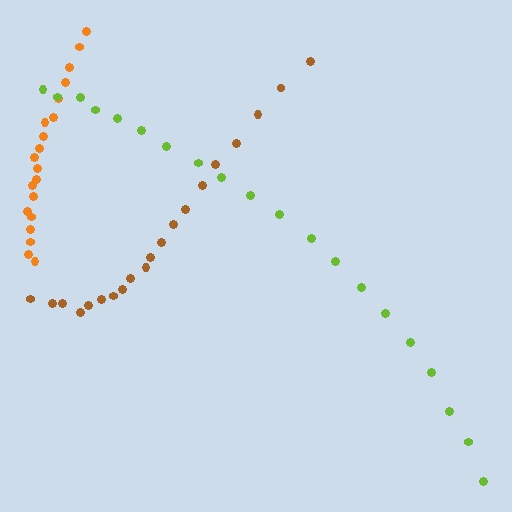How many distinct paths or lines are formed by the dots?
There are 3 distinct paths.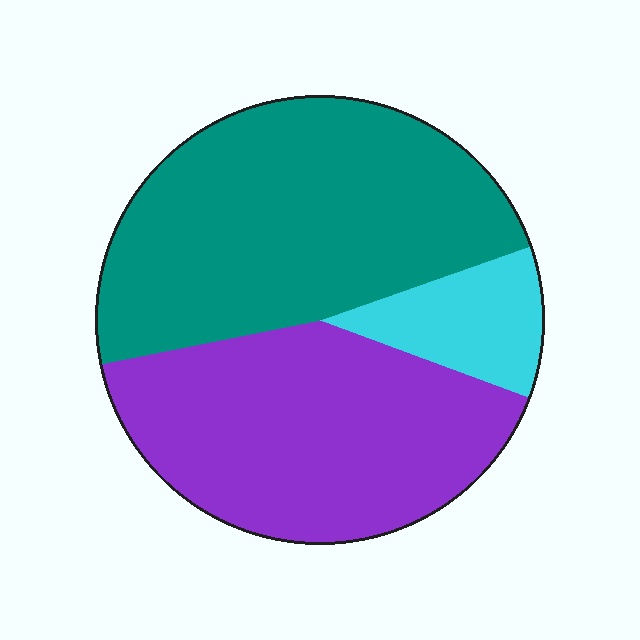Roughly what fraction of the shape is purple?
Purple takes up about two fifths (2/5) of the shape.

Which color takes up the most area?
Teal, at roughly 50%.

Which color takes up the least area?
Cyan, at roughly 10%.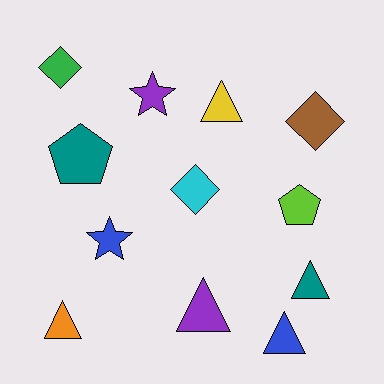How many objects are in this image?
There are 12 objects.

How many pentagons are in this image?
There are 2 pentagons.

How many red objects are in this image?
There are no red objects.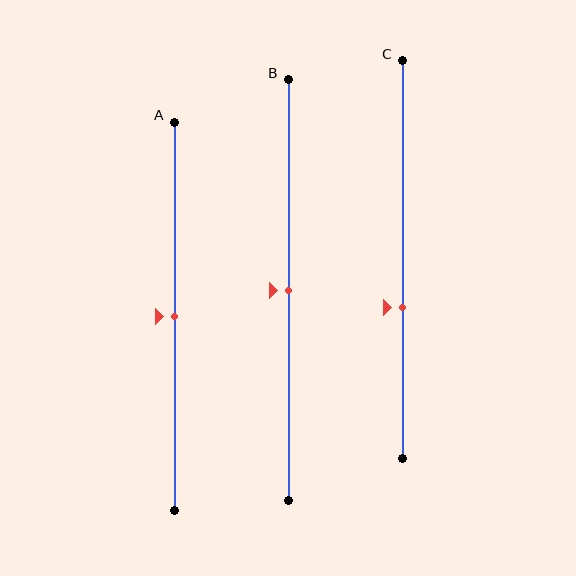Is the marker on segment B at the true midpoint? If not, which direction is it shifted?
Yes, the marker on segment B is at the true midpoint.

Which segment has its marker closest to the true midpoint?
Segment A has its marker closest to the true midpoint.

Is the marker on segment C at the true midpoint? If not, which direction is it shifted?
No, the marker on segment C is shifted downward by about 12% of the segment length.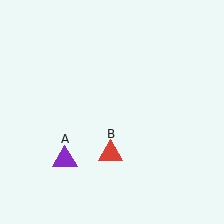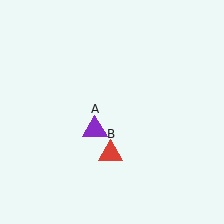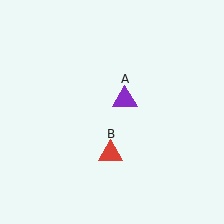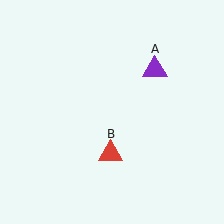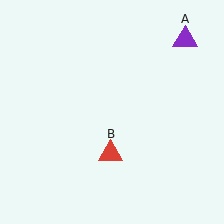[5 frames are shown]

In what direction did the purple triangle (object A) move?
The purple triangle (object A) moved up and to the right.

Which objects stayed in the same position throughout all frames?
Red triangle (object B) remained stationary.